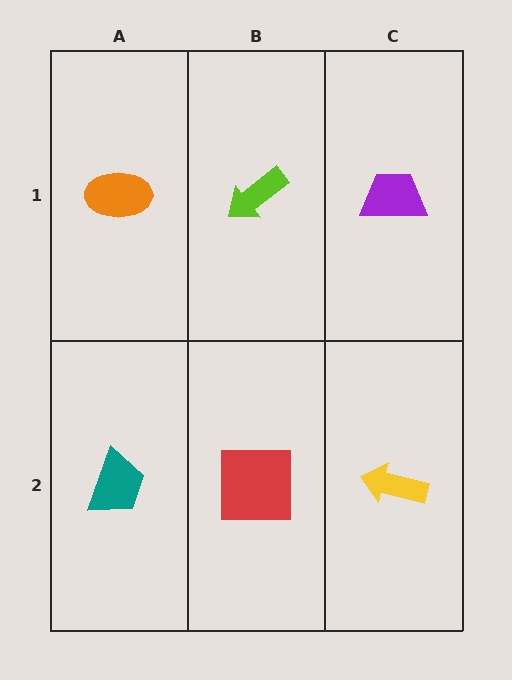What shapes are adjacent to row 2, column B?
A lime arrow (row 1, column B), a teal trapezoid (row 2, column A), a yellow arrow (row 2, column C).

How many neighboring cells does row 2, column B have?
3.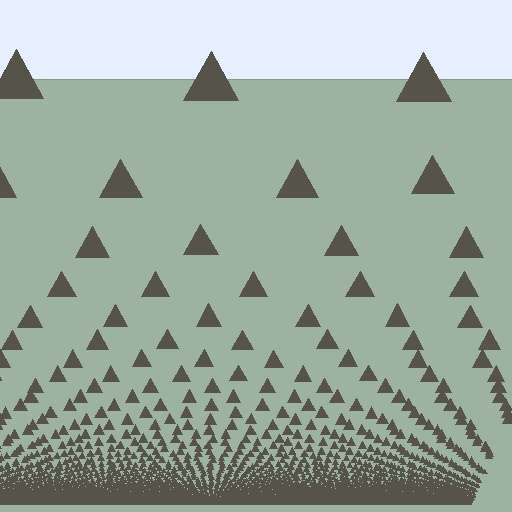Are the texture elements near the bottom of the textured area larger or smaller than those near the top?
Smaller. The gradient is inverted — elements near the bottom are smaller and denser.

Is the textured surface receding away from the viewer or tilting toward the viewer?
The surface appears to tilt toward the viewer. Texture elements get larger and sparser toward the top.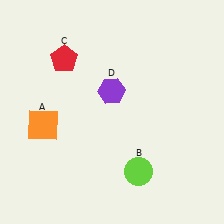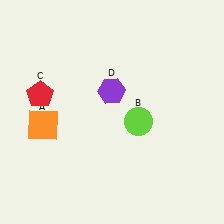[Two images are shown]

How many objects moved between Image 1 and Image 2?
2 objects moved between the two images.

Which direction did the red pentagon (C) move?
The red pentagon (C) moved down.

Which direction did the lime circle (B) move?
The lime circle (B) moved up.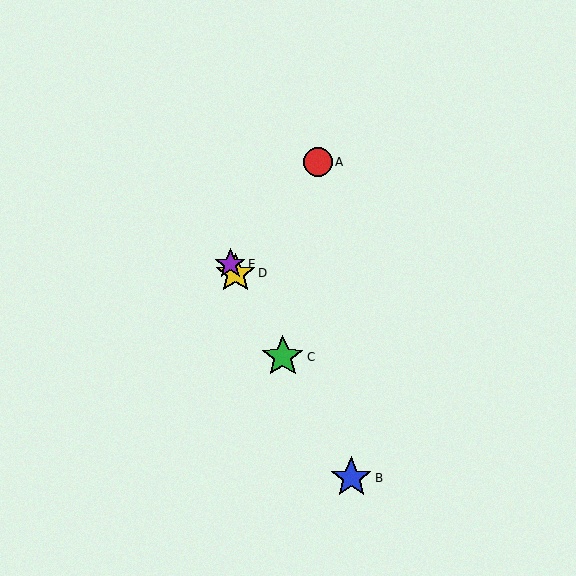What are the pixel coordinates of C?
Object C is at (283, 357).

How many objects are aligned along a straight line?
4 objects (B, C, D, E) are aligned along a straight line.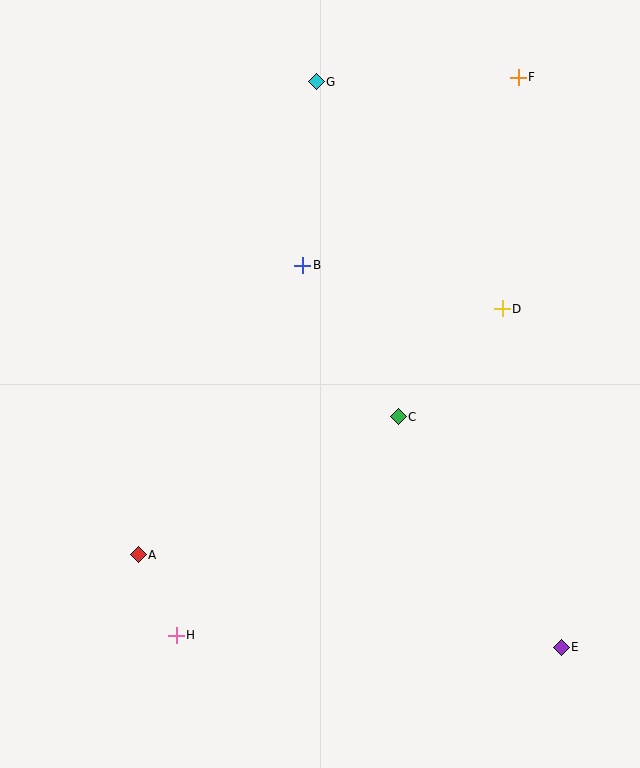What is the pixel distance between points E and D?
The distance between E and D is 344 pixels.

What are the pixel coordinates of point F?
Point F is at (518, 77).